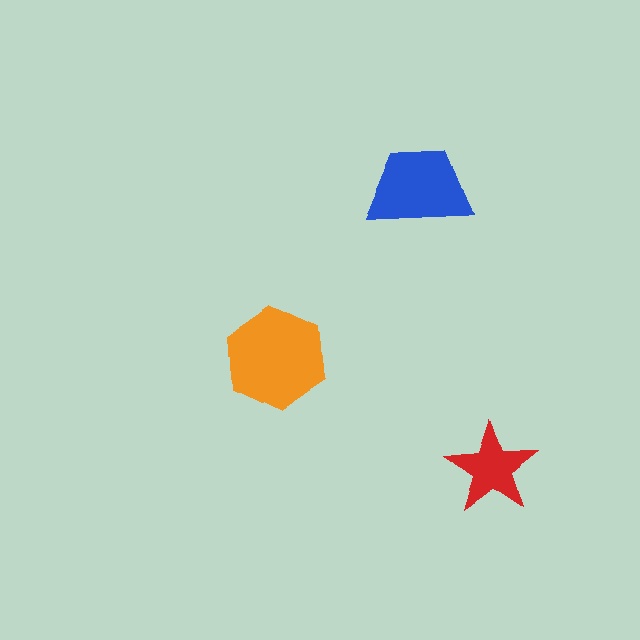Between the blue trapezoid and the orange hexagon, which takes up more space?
The orange hexagon.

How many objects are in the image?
There are 3 objects in the image.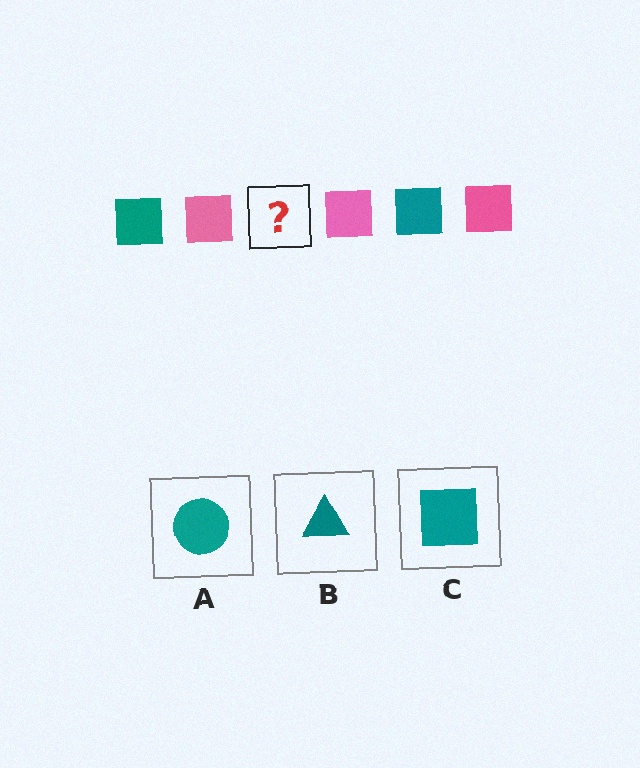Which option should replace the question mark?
Option C.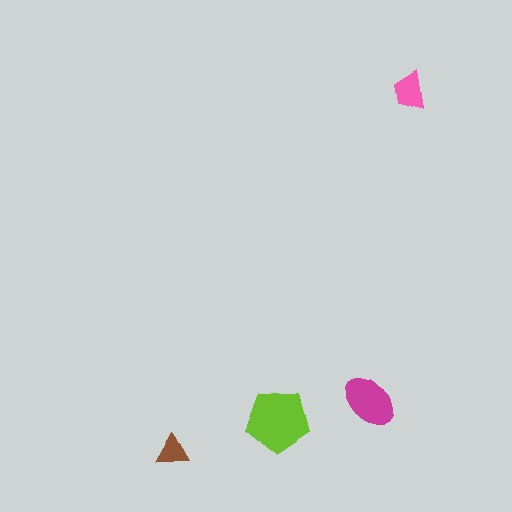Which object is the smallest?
The brown triangle.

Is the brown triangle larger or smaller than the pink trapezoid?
Smaller.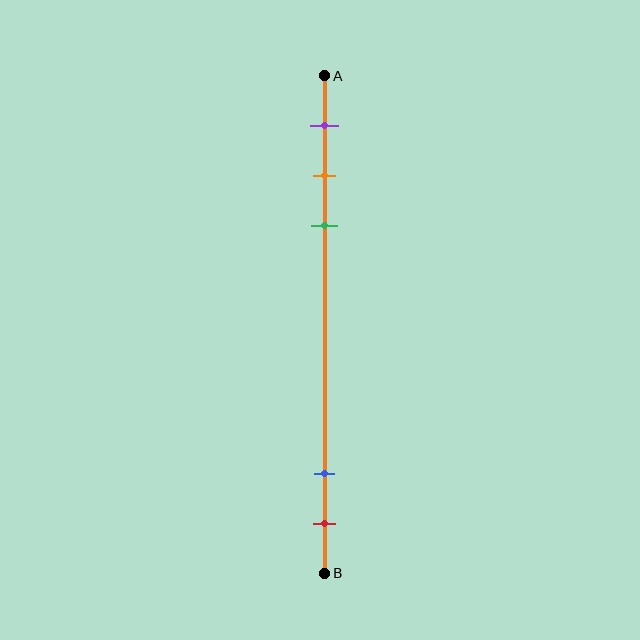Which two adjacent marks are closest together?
The orange and green marks are the closest adjacent pair.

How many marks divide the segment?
There are 5 marks dividing the segment.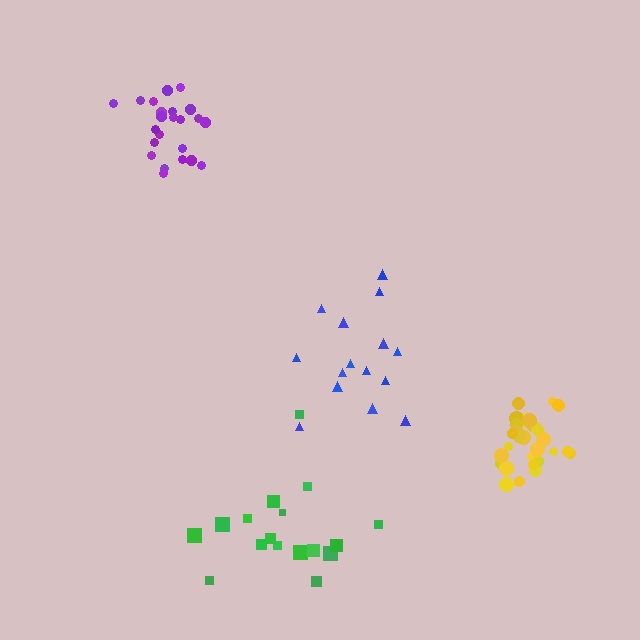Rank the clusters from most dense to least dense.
yellow, purple, green, blue.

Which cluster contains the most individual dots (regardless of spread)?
Yellow (30).